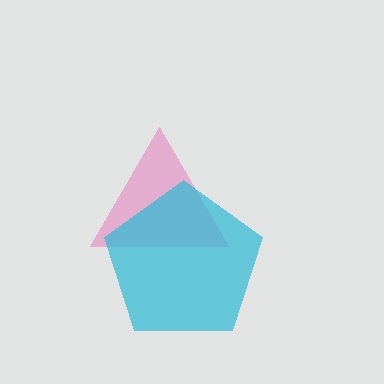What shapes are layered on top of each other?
The layered shapes are: a pink triangle, a cyan pentagon.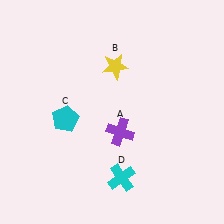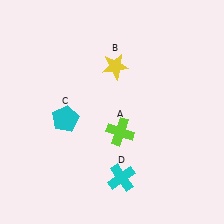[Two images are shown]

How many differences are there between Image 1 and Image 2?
There is 1 difference between the two images.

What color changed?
The cross (A) changed from purple in Image 1 to lime in Image 2.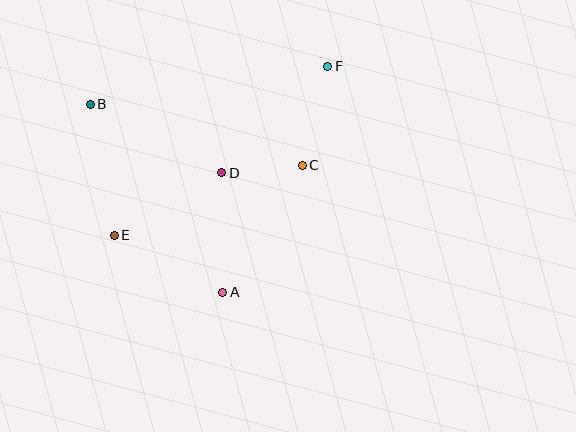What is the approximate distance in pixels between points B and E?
The distance between B and E is approximately 133 pixels.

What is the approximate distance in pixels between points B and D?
The distance between B and D is approximately 148 pixels.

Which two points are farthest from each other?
Points E and F are farthest from each other.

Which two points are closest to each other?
Points C and D are closest to each other.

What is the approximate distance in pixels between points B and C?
The distance between B and C is approximately 220 pixels.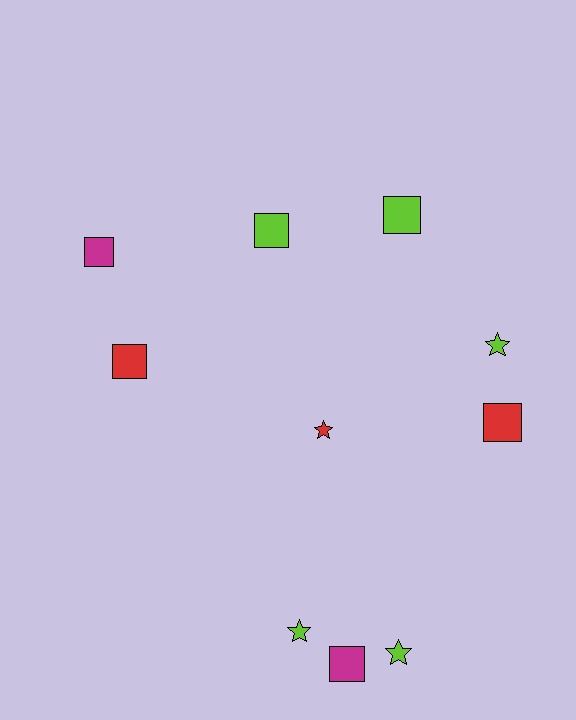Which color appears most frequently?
Lime, with 5 objects.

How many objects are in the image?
There are 10 objects.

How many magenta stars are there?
There are no magenta stars.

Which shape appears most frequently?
Square, with 6 objects.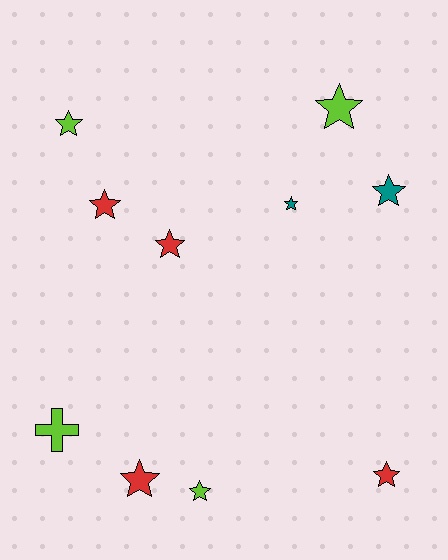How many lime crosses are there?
There is 1 lime cross.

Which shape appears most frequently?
Star, with 9 objects.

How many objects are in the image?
There are 10 objects.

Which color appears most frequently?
Lime, with 4 objects.